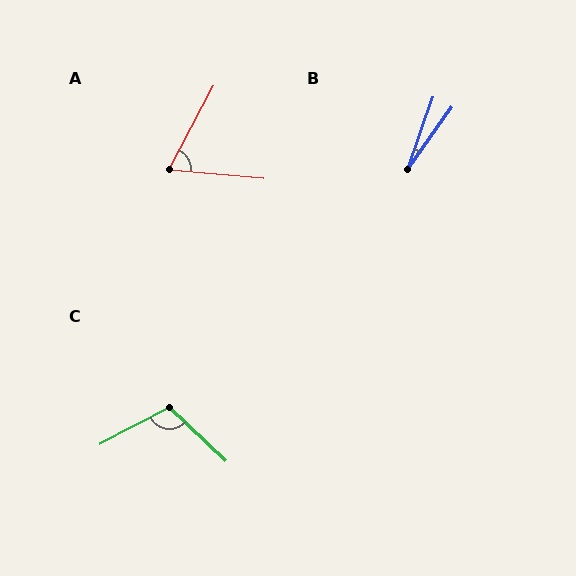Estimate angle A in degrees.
Approximately 67 degrees.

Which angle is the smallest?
B, at approximately 16 degrees.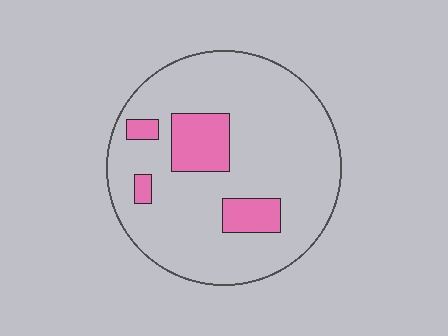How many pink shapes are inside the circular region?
4.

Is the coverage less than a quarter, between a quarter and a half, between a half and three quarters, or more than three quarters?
Less than a quarter.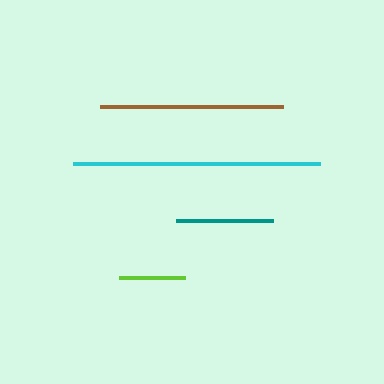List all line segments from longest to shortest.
From longest to shortest: cyan, brown, teal, lime.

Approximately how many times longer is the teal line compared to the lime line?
The teal line is approximately 1.5 times the length of the lime line.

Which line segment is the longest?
The cyan line is the longest at approximately 247 pixels.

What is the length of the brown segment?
The brown segment is approximately 183 pixels long.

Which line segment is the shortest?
The lime line is the shortest at approximately 66 pixels.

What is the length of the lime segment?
The lime segment is approximately 66 pixels long.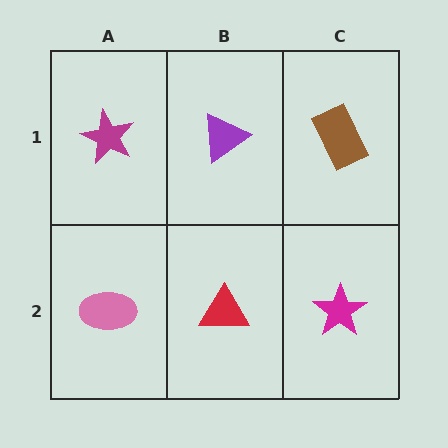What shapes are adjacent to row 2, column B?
A purple triangle (row 1, column B), a pink ellipse (row 2, column A), a magenta star (row 2, column C).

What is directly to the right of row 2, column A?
A red triangle.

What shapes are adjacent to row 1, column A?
A pink ellipse (row 2, column A), a purple triangle (row 1, column B).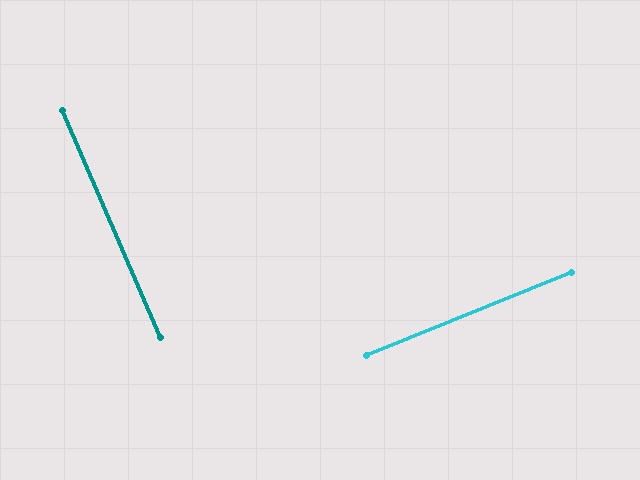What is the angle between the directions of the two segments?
Approximately 89 degrees.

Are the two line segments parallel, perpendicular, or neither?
Perpendicular — they meet at approximately 89°.